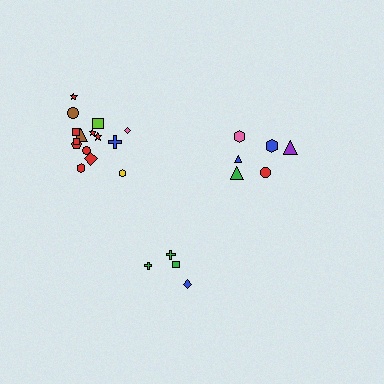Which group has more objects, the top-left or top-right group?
The top-left group.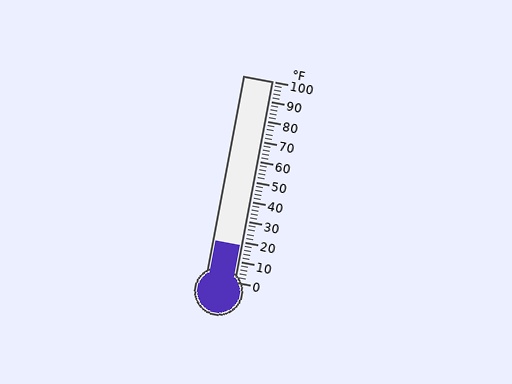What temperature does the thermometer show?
The thermometer shows approximately 18°F.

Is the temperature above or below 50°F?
The temperature is below 50°F.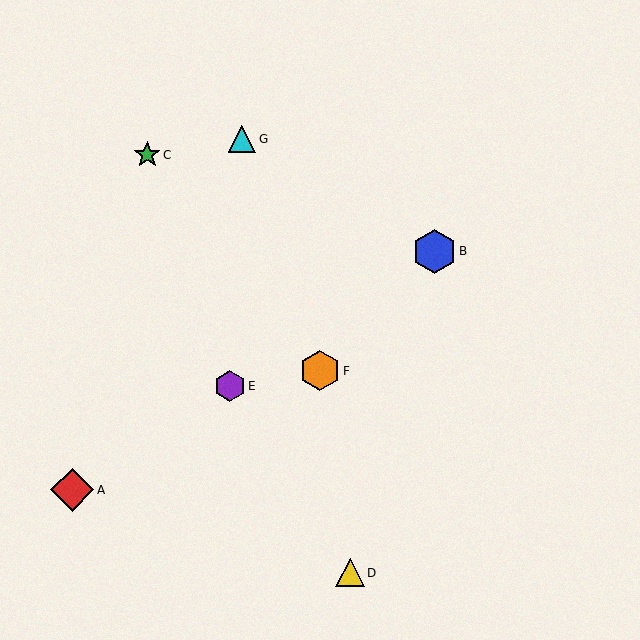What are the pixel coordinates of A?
Object A is at (72, 489).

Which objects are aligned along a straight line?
Objects A, B, E are aligned along a straight line.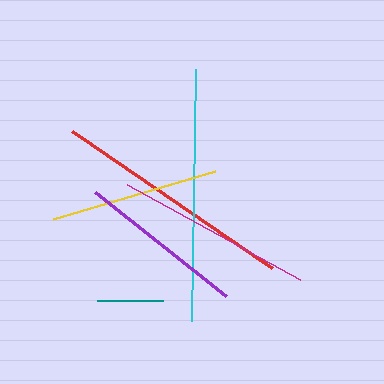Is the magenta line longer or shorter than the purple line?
The magenta line is longer than the purple line.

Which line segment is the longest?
The cyan line is the longest at approximately 252 pixels.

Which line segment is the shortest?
The teal line is the shortest at approximately 66 pixels.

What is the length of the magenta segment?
The magenta segment is approximately 198 pixels long.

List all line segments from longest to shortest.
From longest to shortest: cyan, red, magenta, yellow, purple, teal.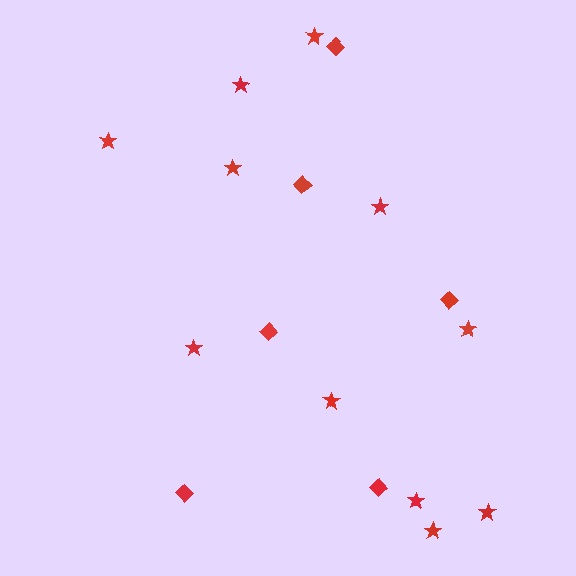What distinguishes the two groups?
There are 2 groups: one group of stars (11) and one group of diamonds (6).